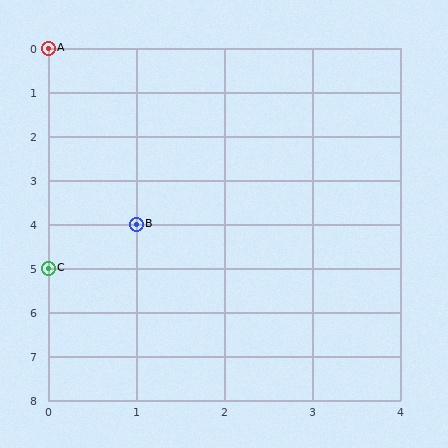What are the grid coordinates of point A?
Point A is at grid coordinates (0, 0).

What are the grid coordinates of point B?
Point B is at grid coordinates (1, 4).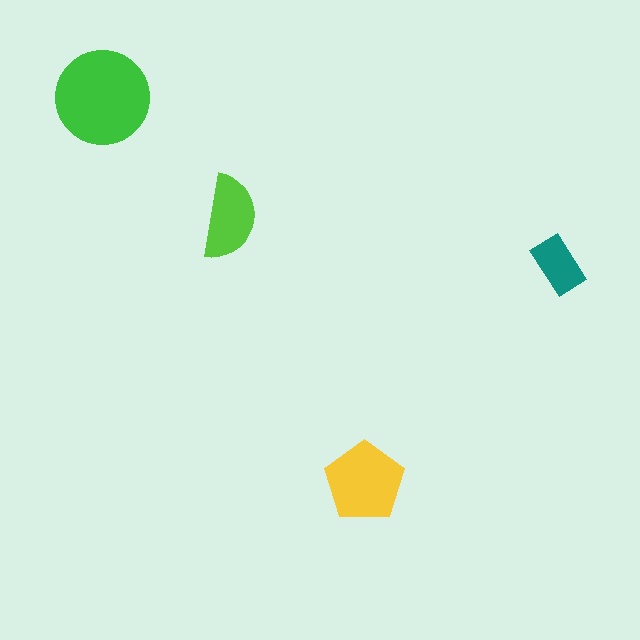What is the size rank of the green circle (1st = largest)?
1st.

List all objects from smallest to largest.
The teal rectangle, the lime semicircle, the yellow pentagon, the green circle.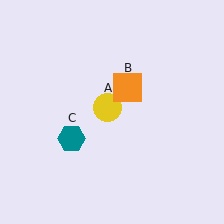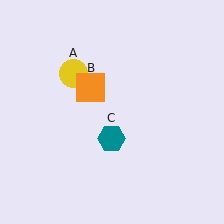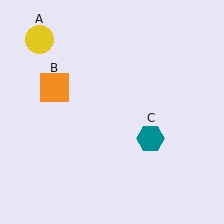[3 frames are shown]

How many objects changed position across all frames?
3 objects changed position: yellow circle (object A), orange square (object B), teal hexagon (object C).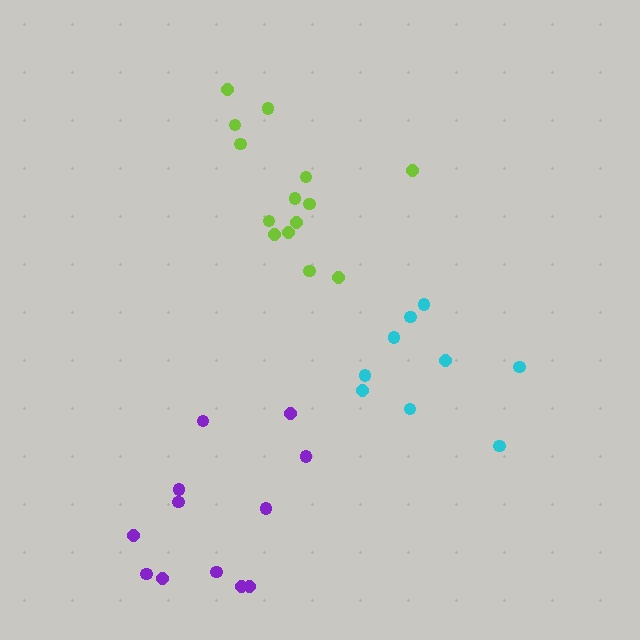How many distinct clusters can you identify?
There are 3 distinct clusters.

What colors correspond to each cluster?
The clusters are colored: purple, cyan, lime.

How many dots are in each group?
Group 1: 12 dots, Group 2: 9 dots, Group 3: 14 dots (35 total).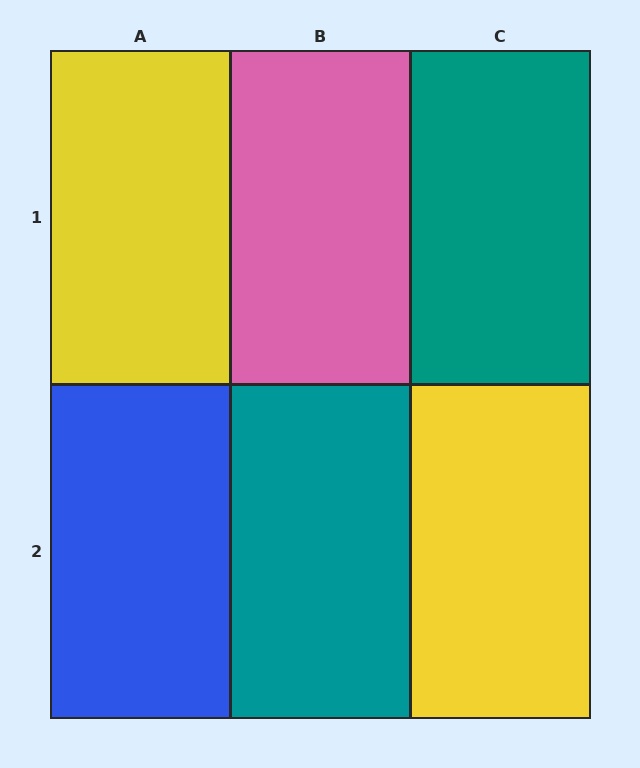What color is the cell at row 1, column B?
Pink.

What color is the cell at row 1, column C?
Teal.